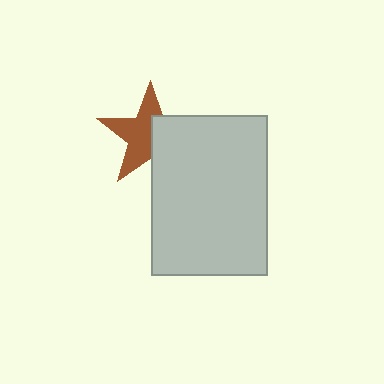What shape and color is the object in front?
The object in front is a light gray rectangle.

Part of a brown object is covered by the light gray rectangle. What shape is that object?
It is a star.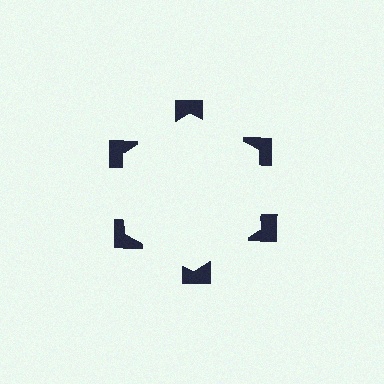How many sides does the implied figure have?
6 sides.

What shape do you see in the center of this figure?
An illusory hexagon — its edges are inferred from the aligned wedge cuts in the notched squares, not physically drawn.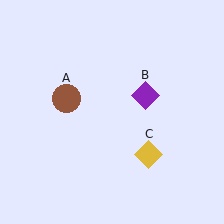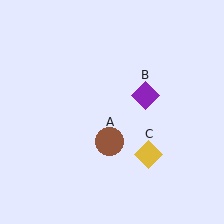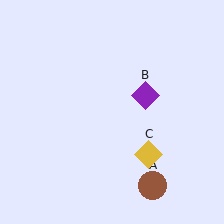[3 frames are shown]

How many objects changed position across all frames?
1 object changed position: brown circle (object A).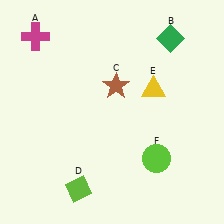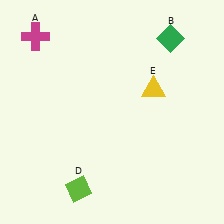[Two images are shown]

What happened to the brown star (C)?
The brown star (C) was removed in Image 2. It was in the top-right area of Image 1.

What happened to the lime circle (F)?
The lime circle (F) was removed in Image 2. It was in the bottom-right area of Image 1.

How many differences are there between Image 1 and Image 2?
There are 2 differences between the two images.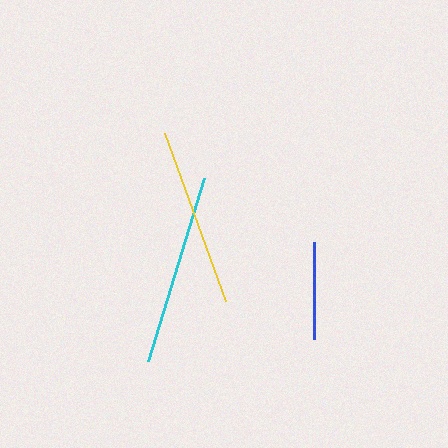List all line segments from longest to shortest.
From longest to shortest: cyan, yellow, blue.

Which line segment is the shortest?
The blue line is the shortest at approximately 97 pixels.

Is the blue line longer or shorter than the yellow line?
The yellow line is longer than the blue line.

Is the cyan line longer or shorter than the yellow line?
The cyan line is longer than the yellow line.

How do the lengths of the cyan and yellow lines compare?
The cyan and yellow lines are approximately the same length.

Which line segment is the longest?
The cyan line is the longest at approximately 192 pixels.